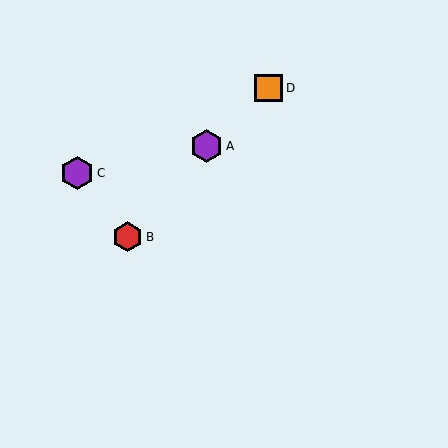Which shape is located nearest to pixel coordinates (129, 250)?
The red hexagon (labeled B) at (128, 237) is nearest to that location.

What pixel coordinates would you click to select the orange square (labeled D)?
Click at (269, 88) to select the orange square D.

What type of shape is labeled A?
Shape A is a purple hexagon.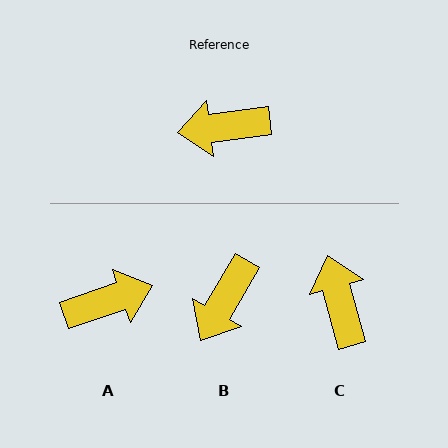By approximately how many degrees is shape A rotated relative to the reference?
Approximately 168 degrees clockwise.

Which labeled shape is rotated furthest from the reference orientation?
A, about 168 degrees away.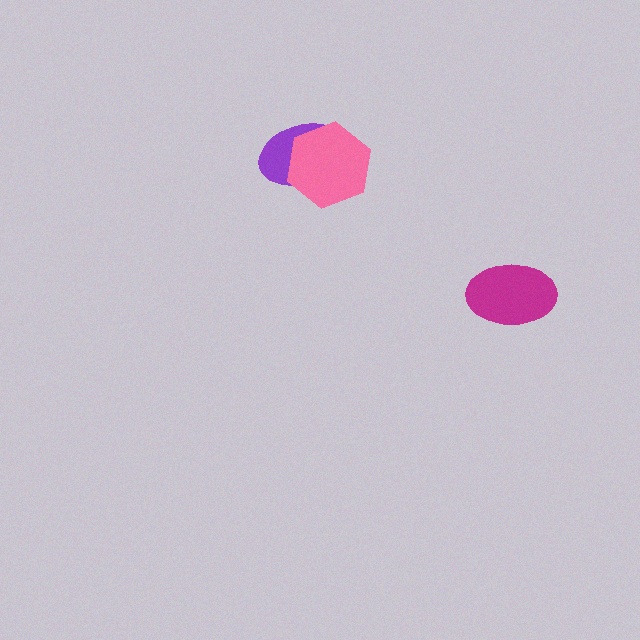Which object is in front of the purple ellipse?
The pink hexagon is in front of the purple ellipse.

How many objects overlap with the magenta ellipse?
0 objects overlap with the magenta ellipse.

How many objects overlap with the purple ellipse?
1 object overlaps with the purple ellipse.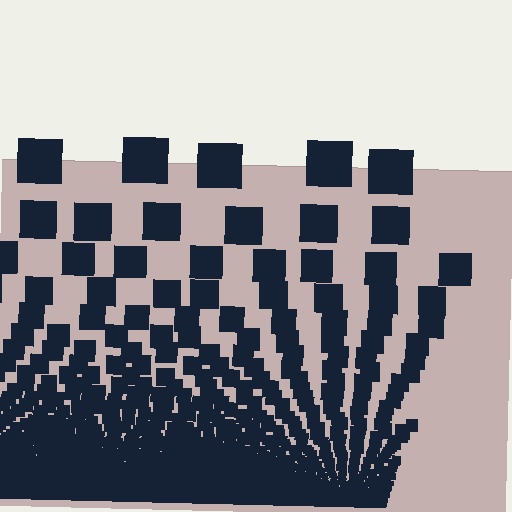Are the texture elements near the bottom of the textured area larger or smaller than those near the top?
Smaller. The gradient is inverted — elements near the bottom are smaller and denser.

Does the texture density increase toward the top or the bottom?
Density increases toward the bottom.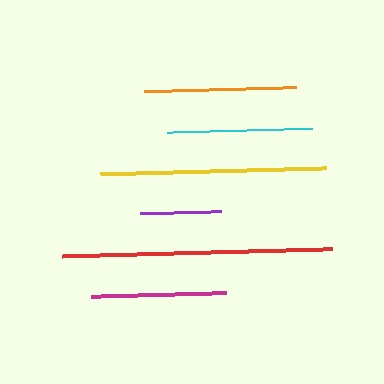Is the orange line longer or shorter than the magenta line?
The orange line is longer than the magenta line.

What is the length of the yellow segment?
The yellow segment is approximately 226 pixels long.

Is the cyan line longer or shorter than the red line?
The red line is longer than the cyan line.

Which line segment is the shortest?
The purple line is the shortest at approximately 81 pixels.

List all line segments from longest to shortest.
From longest to shortest: red, yellow, orange, cyan, magenta, purple.